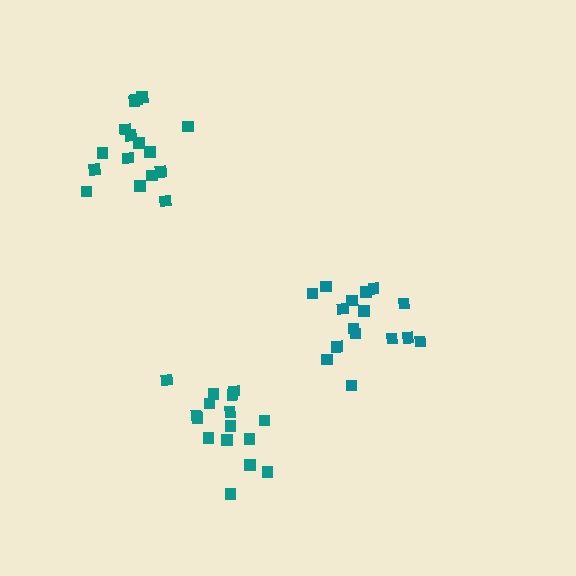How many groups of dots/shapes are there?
There are 3 groups.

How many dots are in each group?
Group 1: 16 dots, Group 2: 16 dots, Group 3: 16 dots (48 total).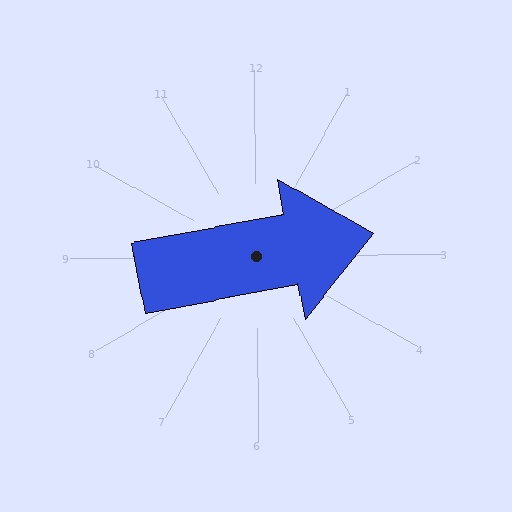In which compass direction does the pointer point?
East.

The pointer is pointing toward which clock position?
Roughly 3 o'clock.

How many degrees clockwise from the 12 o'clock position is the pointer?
Approximately 80 degrees.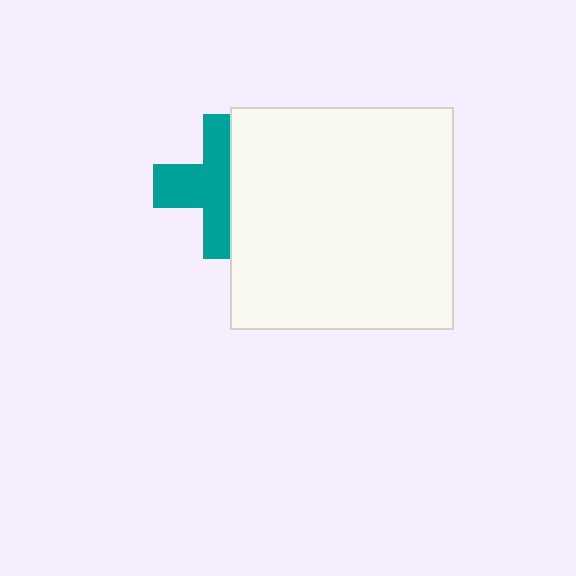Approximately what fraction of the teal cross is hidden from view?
Roughly 45% of the teal cross is hidden behind the white square.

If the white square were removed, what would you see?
You would see the complete teal cross.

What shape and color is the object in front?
The object in front is a white square.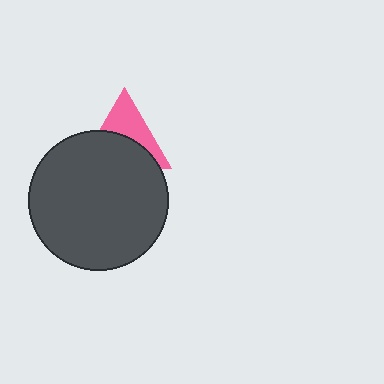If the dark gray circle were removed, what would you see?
You would see the complete pink triangle.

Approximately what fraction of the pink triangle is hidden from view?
Roughly 55% of the pink triangle is hidden behind the dark gray circle.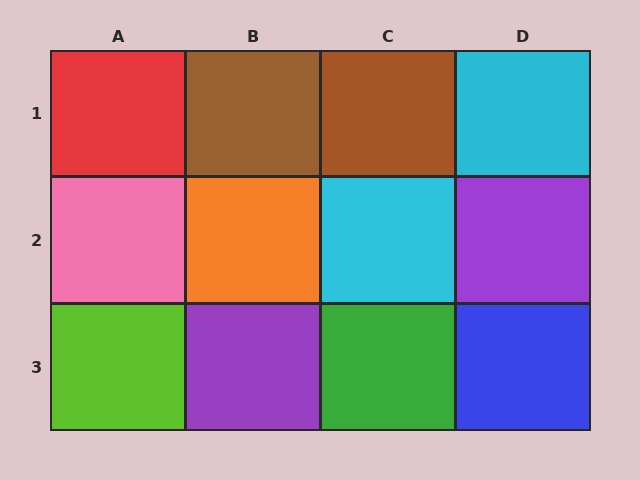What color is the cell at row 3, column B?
Purple.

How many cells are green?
1 cell is green.